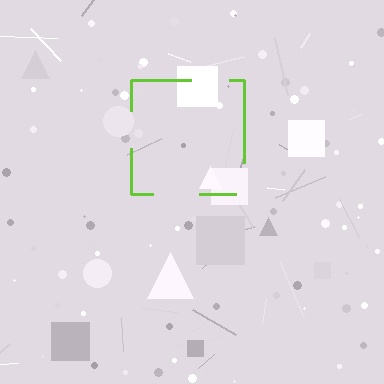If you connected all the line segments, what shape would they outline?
They would outline a square.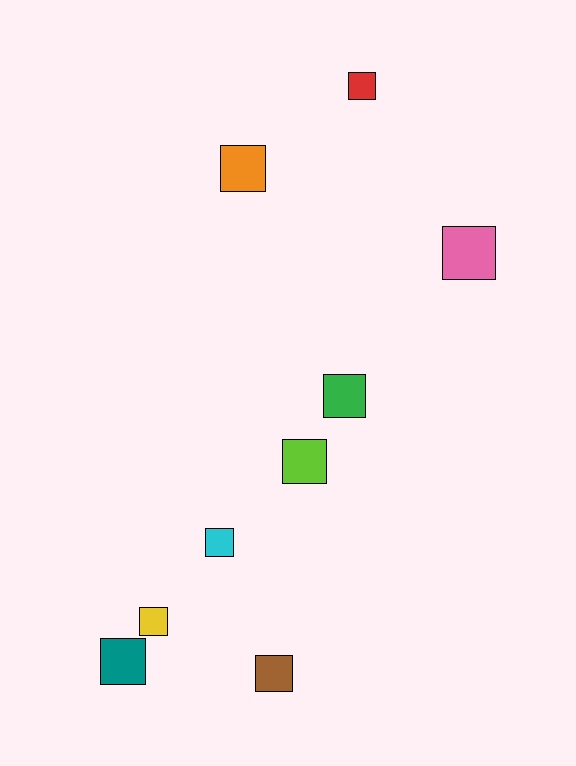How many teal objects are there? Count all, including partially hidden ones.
There is 1 teal object.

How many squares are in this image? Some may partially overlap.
There are 9 squares.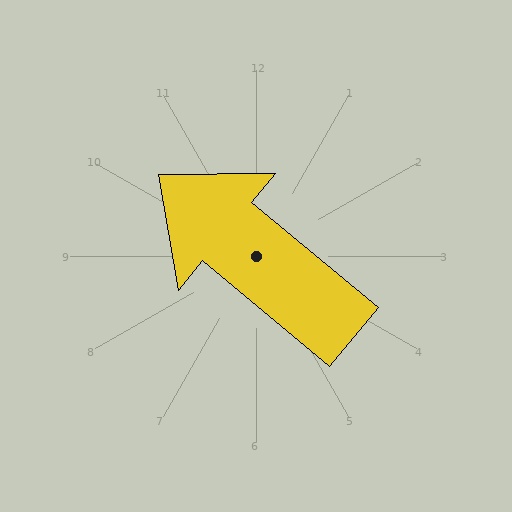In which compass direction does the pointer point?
Northwest.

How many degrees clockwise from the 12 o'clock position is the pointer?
Approximately 310 degrees.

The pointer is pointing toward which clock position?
Roughly 10 o'clock.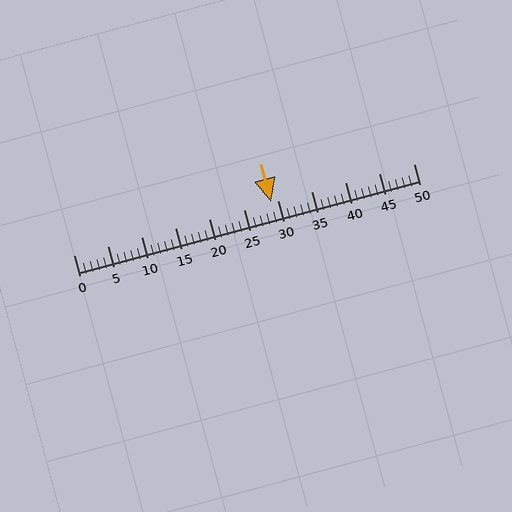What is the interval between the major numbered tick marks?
The major tick marks are spaced 5 units apart.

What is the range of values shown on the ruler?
The ruler shows values from 0 to 50.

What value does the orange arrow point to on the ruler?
The orange arrow points to approximately 29.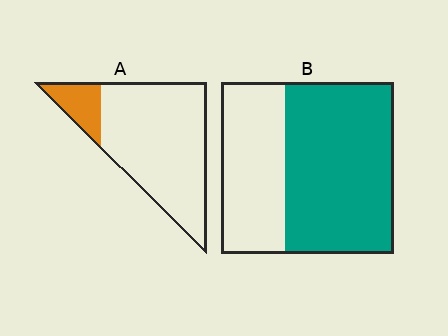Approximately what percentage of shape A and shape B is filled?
A is approximately 15% and B is approximately 65%.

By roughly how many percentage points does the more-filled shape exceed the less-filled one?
By roughly 50 percentage points (B over A).